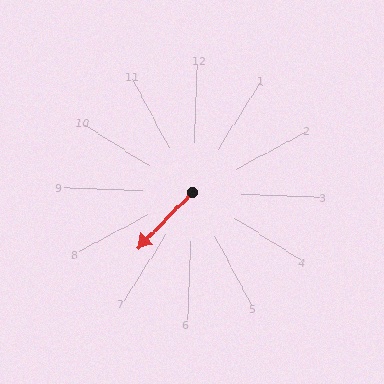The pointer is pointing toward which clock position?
Roughly 7 o'clock.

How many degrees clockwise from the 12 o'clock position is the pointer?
Approximately 222 degrees.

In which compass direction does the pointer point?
Southwest.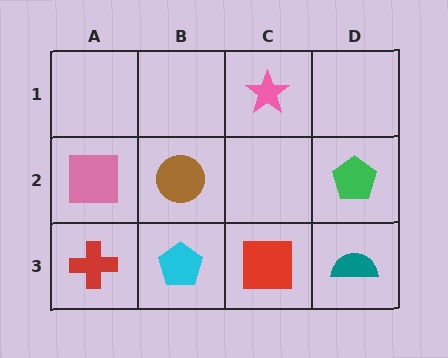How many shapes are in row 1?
1 shape.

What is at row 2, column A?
A pink square.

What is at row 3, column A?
A red cross.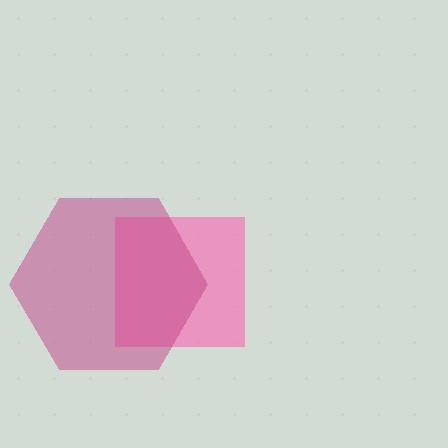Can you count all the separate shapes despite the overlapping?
Yes, there are 2 separate shapes.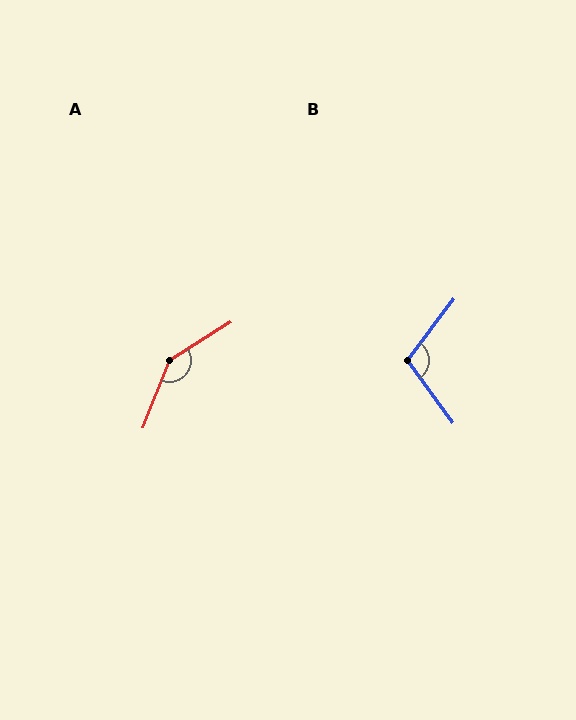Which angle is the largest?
A, at approximately 144 degrees.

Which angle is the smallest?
B, at approximately 107 degrees.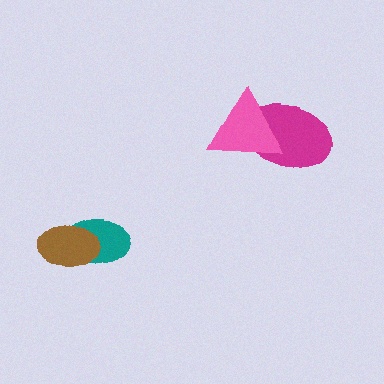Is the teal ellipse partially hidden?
Yes, it is partially covered by another shape.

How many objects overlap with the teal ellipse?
1 object overlaps with the teal ellipse.